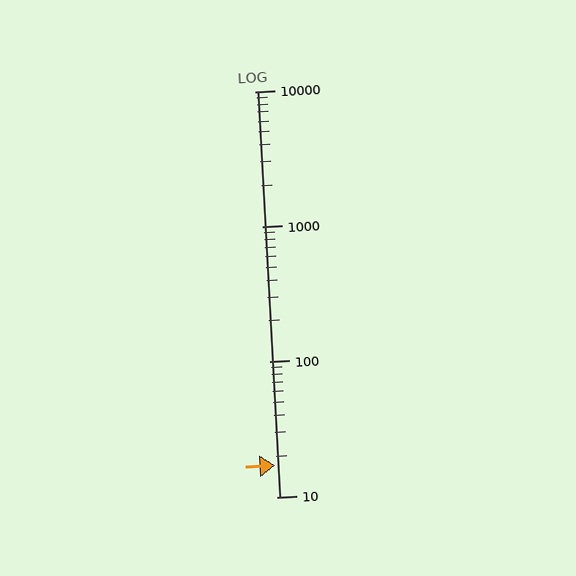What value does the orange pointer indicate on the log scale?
The pointer indicates approximately 17.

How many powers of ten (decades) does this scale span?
The scale spans 3 decades, from 10 to 10000.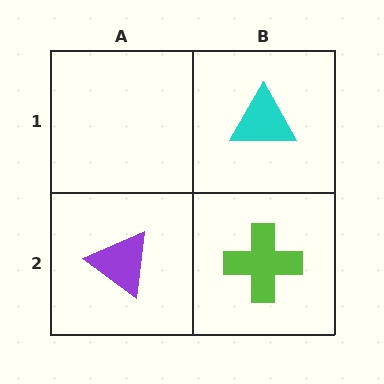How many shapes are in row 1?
1 shape.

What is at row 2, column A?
A purple triangle.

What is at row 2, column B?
A lime cross.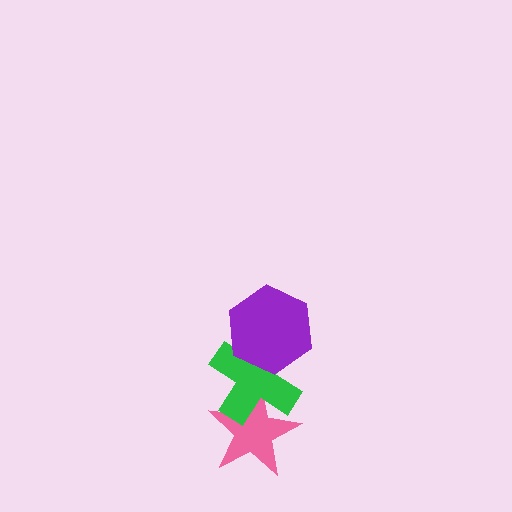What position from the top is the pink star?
The pink star is 3rd from the top.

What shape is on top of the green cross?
The purple hexagon is on top of the green cross.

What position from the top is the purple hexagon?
The purple hexagon is 1st from the top.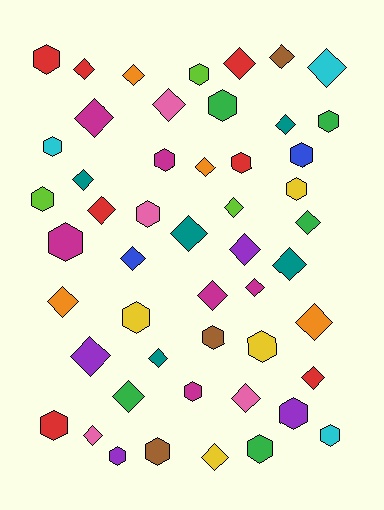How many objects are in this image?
There are 50 objects.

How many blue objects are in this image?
There are 2 blue objects.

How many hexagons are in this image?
There are 22 hexagons.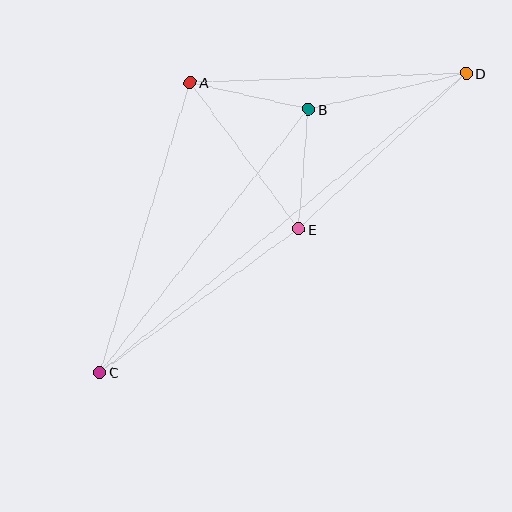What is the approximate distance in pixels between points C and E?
The distance between C and E is approximately 245 pixels.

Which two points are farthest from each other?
Points C and D are farthest from each other.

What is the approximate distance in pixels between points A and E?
The distance between A and E is approximately 182 pixels.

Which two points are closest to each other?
Points B and E are closest to each other.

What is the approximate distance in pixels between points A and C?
The distance between A and C is approximately 304 pixels.